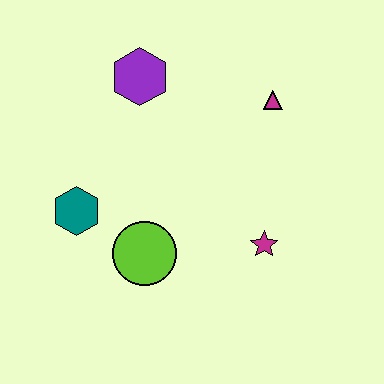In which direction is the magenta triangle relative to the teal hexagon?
The magenta triangle is to the right of the teal hexagon.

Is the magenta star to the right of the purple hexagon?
Yes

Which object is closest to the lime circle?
The teal hexagon is closest to the lime circle.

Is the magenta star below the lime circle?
No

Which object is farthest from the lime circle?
The magenta triangle is farthest from the lime circle.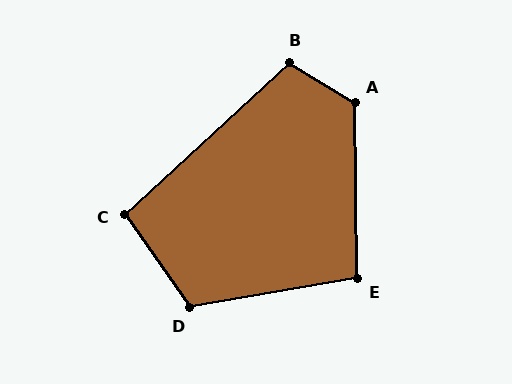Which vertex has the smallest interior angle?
C, at approximately 98 degrees.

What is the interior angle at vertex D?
Approximately 115 degrees (obtuse).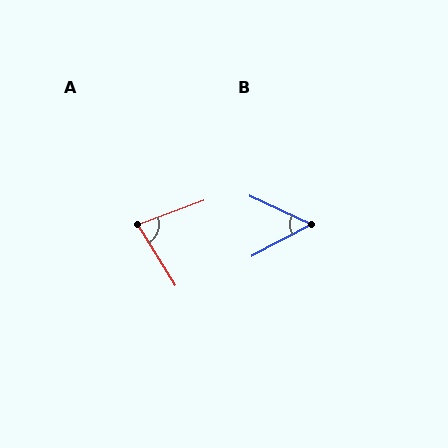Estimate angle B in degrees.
Approximately 53 degrees.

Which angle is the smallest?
B, at approximately 53 degrees.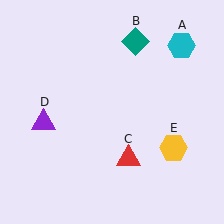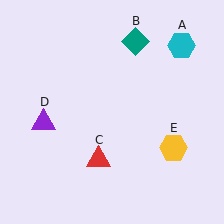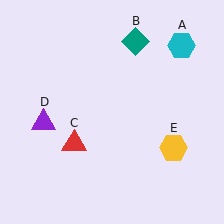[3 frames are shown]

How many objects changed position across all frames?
1 object changed position: red triangle (object C).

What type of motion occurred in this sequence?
The red triangle (object C) rotated clockwise around the center of the scene.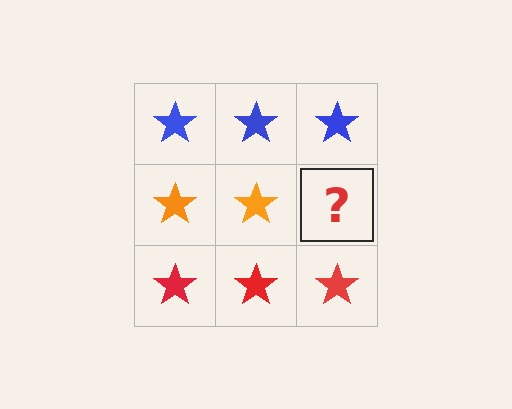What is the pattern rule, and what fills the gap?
The rule is that each row has a consistent color. The gap should be filled with an orange star.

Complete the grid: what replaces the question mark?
The question mark should be replaced with an orange star.